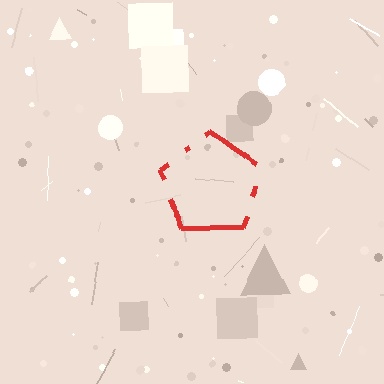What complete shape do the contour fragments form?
The contour fragments form a pentagon.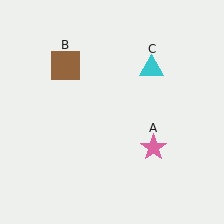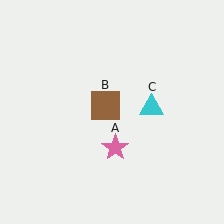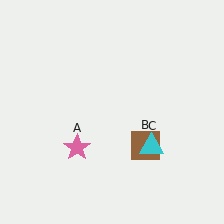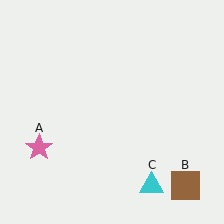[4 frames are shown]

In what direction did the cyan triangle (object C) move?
The cyan triangle (object C) moved down.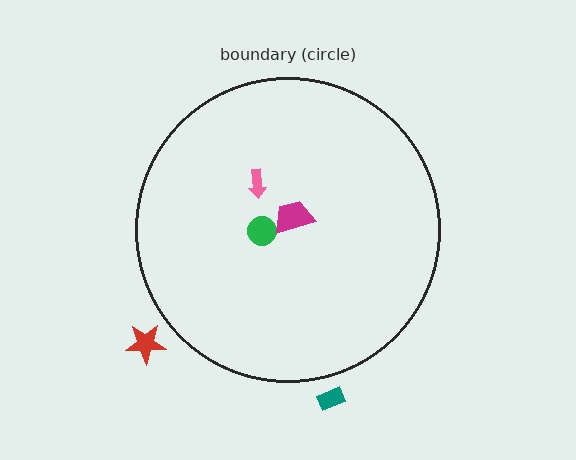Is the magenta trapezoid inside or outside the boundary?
Inside.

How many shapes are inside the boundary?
3 inside, 2 outside.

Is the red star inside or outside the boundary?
Outside.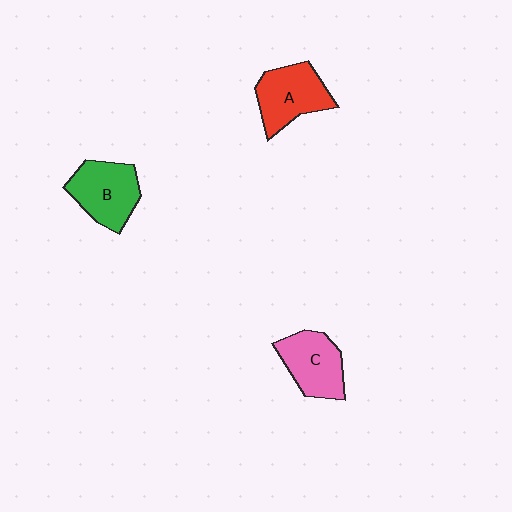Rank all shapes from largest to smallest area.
From largest to smallest: A (red), B (green), C (pink).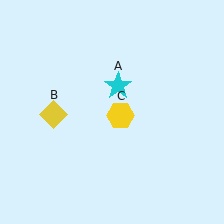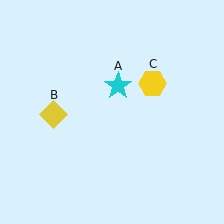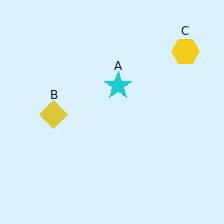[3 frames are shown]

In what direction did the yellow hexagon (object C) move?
The yellow hexagon (object C) moved up and to the right.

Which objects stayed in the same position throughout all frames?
Cyan star (object A) and yellow diamond (object B) remained stationary.